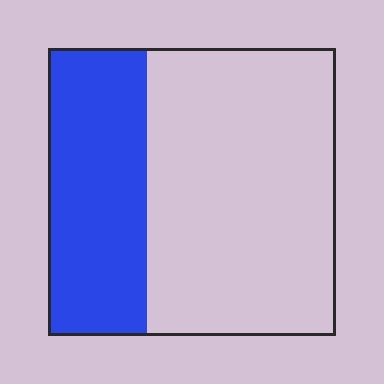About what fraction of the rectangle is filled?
About one third (1/3).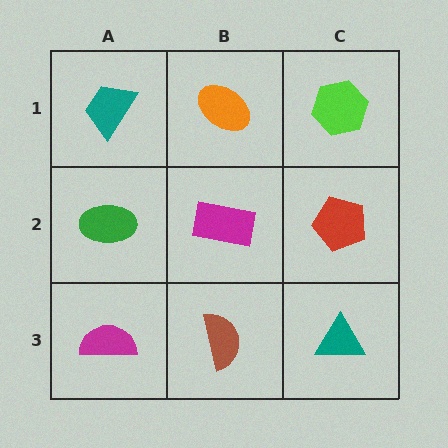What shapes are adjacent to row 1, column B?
A magenta rectangle (row 2, column B), a teal trapezoid (row 1, column A), a lime hexagon (row 1, column C).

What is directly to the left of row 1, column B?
A teal trapezoid.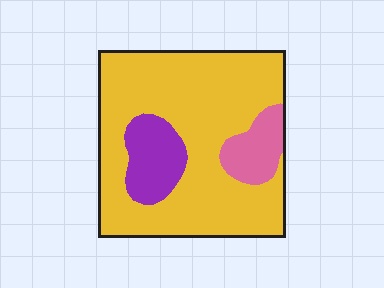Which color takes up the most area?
Yellow, at roughly 75%.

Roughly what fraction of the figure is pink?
Pink covers around 10% of the figure.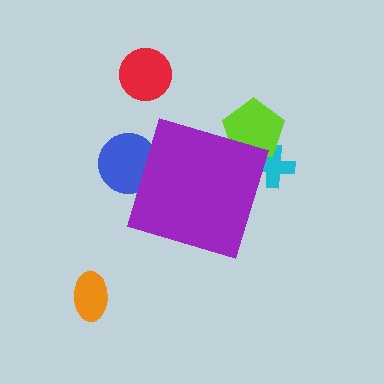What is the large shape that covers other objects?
A purple diamond.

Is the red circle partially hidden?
No, the red circle is fully visible.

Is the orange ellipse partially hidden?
No, the orange ellipse is fully visible.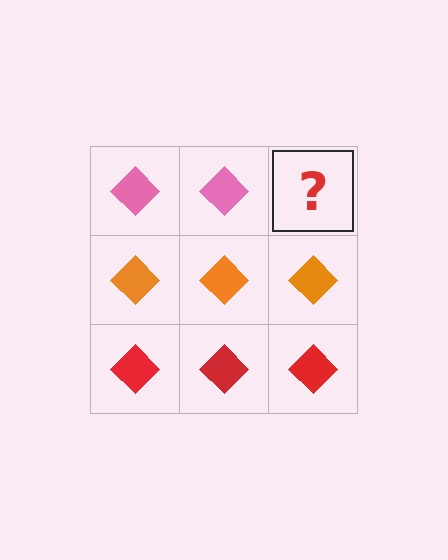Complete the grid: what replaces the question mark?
The question mark should be replaced with a pink diamond.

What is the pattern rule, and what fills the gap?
The rule is that each row has a consistent color. The gap should be filled with a pink diamond.